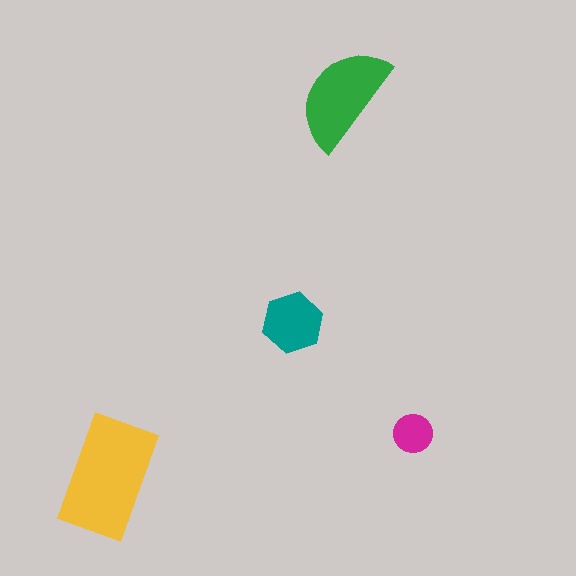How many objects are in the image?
There are 4 objects in the image.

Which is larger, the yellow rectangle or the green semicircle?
The yellow rectangle.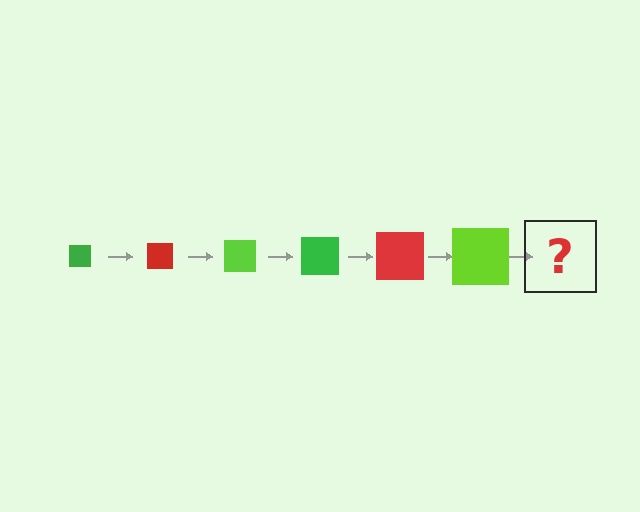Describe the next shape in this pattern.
It should be a green square, larger than the previous one.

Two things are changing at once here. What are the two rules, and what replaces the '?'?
The two rules are that the square grows larger each step and the color cycles through green, red, and lime. The '?' should be a green square, larger than the previous one.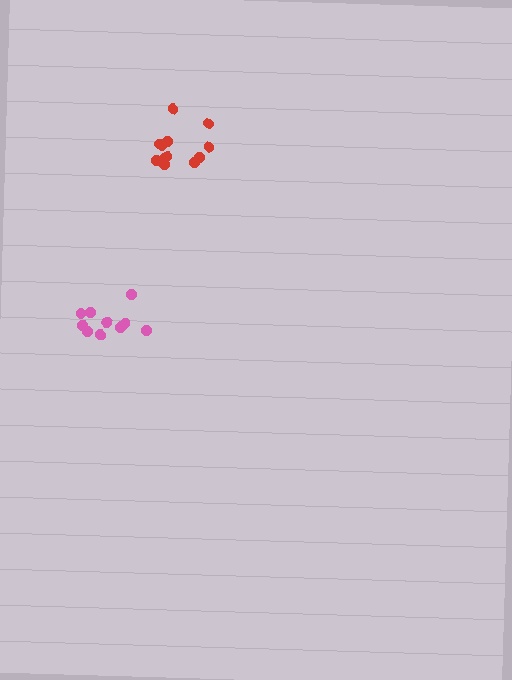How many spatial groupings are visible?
There are 2 spatial groupings.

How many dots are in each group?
Group 1: 10 dots, Group 2: 12 dots (22 total).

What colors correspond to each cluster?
The clusters are colored: pink, red.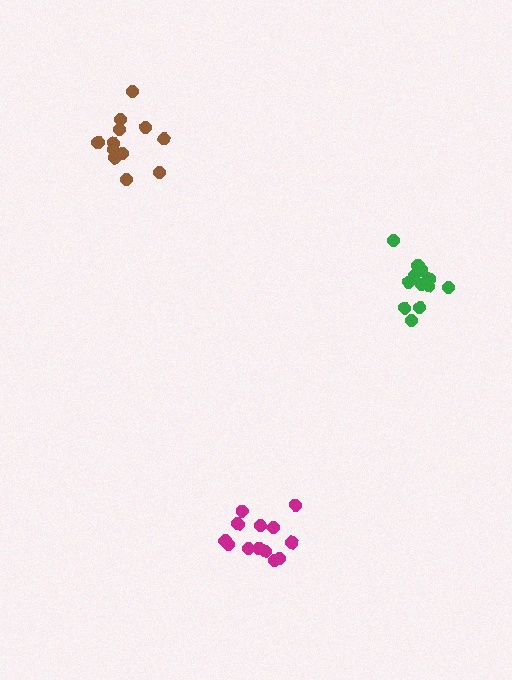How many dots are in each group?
Group 1: 12 dots, Group 2: 13 dots, Group 3: 13 dots (38 total).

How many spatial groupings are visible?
There are 3 spatial groupings.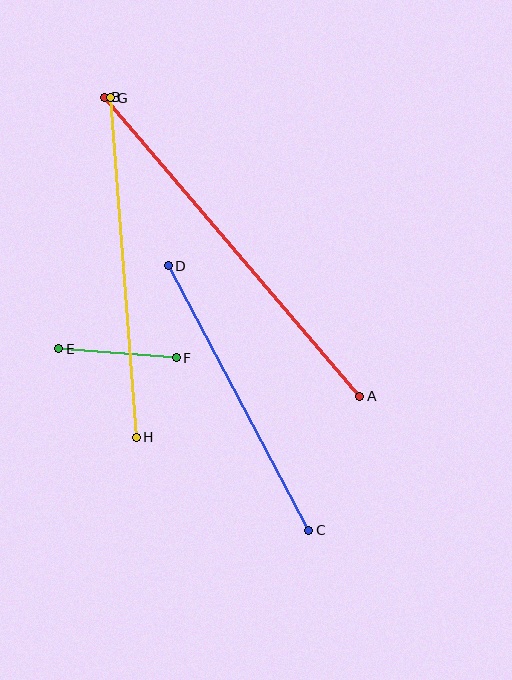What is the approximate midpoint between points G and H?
The midpoint is at approximately (123, 268) pixels.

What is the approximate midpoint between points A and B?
The midpoint is at approximately (232, 247) pixels.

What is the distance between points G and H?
The distance is approximately 341 pixels.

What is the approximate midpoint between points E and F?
The midpoint is at approximately (118, 353) pixels.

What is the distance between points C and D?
The distance is approximately 299 pixels.